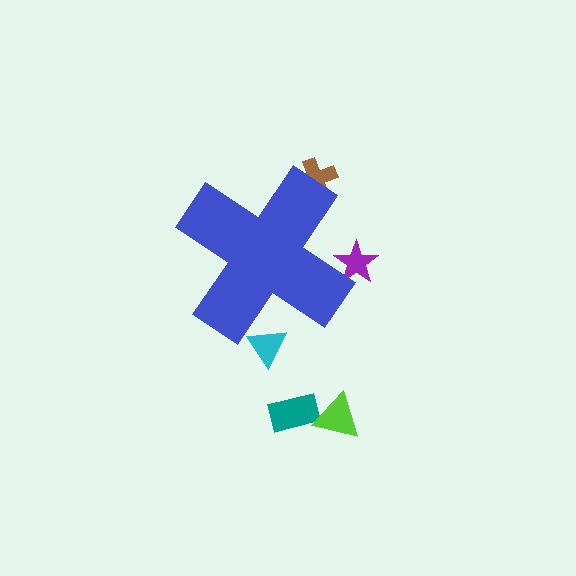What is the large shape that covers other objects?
A blue cross.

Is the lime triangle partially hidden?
No, the lime triangle is fully visible.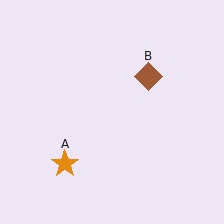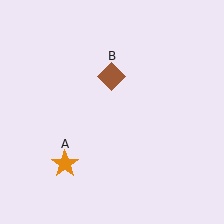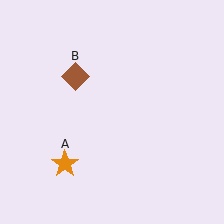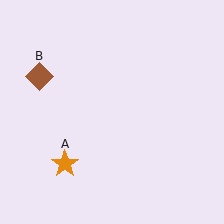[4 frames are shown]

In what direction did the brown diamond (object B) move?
The brown diamond (object B) moved left.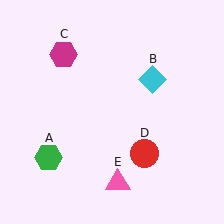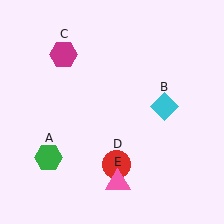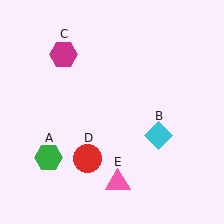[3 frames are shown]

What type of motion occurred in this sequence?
The cyan diamond (object B), red circle (object D) rotated clockwise around the center of the scene.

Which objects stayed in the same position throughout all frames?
Green hexagon (object A) and magenta hexagon (object C) and pink triangle (object E) remained stationary.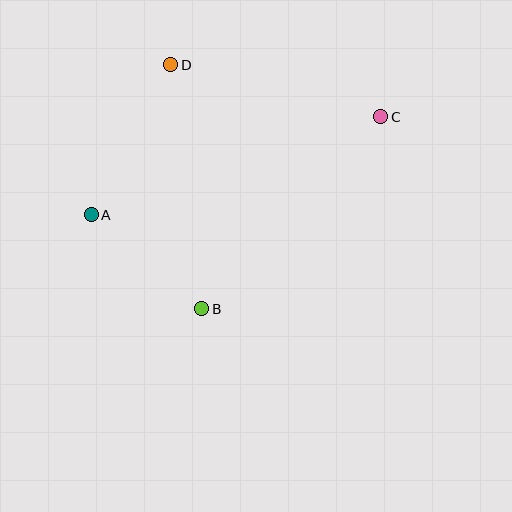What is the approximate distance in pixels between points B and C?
The distance between B and C is approximately 262 pixels.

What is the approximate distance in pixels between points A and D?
The distance between A and D is approximately 170 pixels.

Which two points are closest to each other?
Points A and B are closest to each other.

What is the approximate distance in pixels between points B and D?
The distance between B and D is approximately 246 pixels.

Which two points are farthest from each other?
Points A and C are farthest from each other.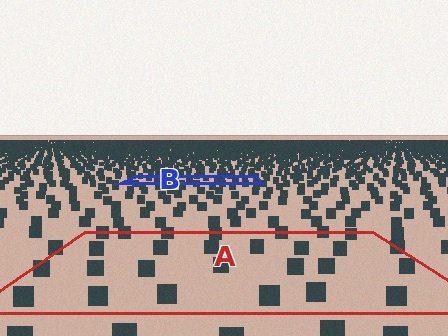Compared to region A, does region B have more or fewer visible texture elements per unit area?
Region B has more texture elements per unit area — they are packed more densely because it is farther away.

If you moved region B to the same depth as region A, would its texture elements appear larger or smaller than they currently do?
They would appear larger. At a closer depth, the same texture elements are projected at a bigger on-screen size.